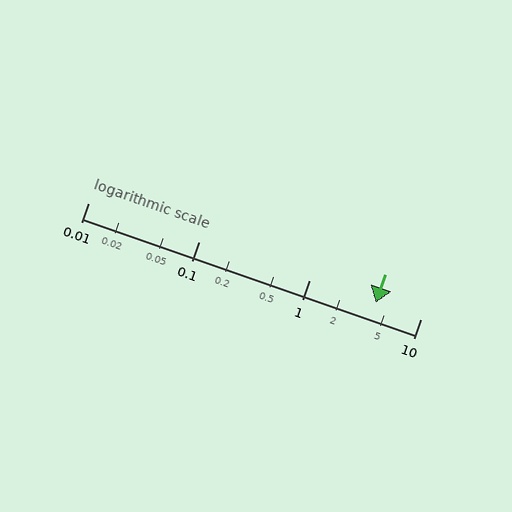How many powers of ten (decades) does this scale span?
The scale spans 3 decades, from 0.01 to 10.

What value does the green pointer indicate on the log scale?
The pointer indicates approximately 3.9.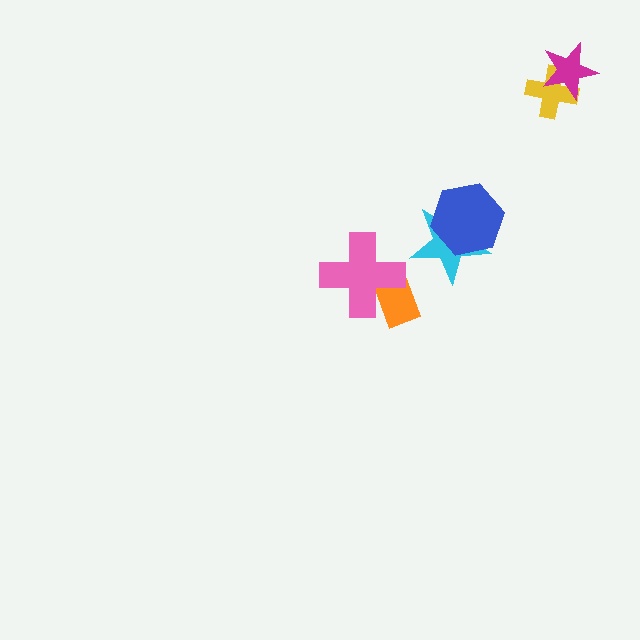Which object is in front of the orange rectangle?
The pink cross is in front of the orange rectangle.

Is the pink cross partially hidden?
No, no other shape covers it.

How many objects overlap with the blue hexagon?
1 object overlaps with the blue hexagon.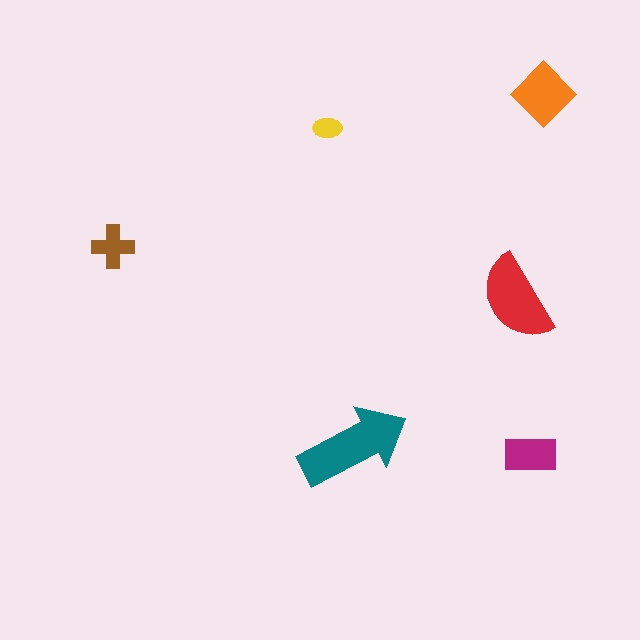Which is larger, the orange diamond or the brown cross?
The orange diamond.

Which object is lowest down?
The magenta rectangle is bottommost.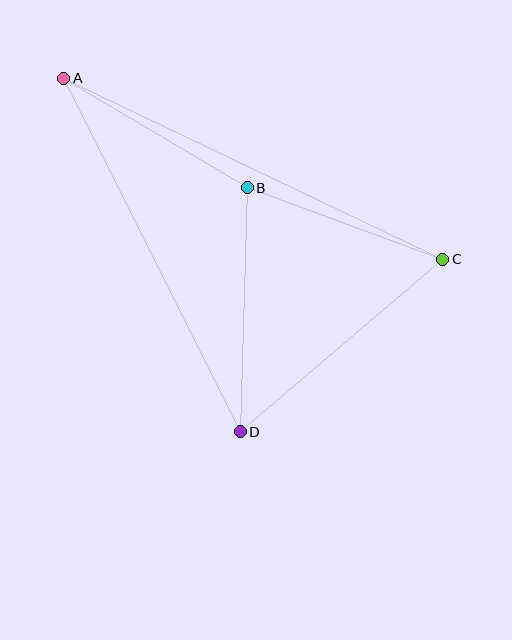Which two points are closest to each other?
Points B and C are closest to each other.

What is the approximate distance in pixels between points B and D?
The distance between B and D is approximately 244 pixels.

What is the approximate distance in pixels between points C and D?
The distance between C and D is approximately 266 pixels.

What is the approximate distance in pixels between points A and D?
The distance between A and D is approximately 395 pixels.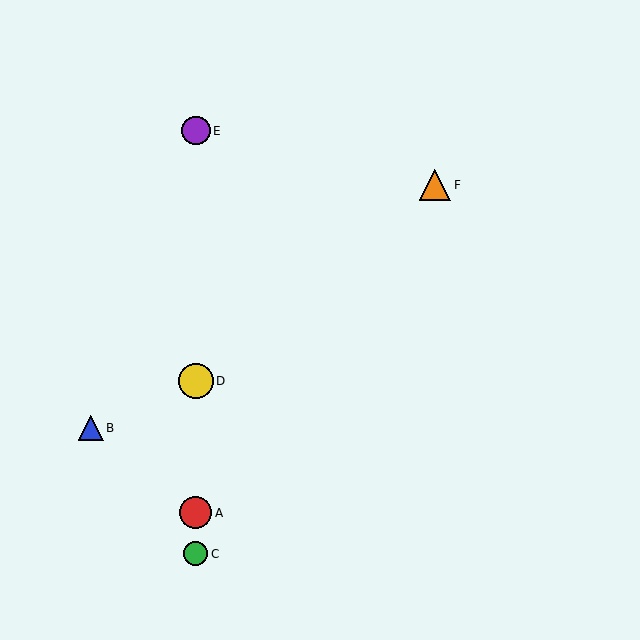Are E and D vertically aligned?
Yes, both are at x≈196.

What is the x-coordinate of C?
Object C is at x≈196.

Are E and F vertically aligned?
No, E is at x≈196 and F is at x≈435.